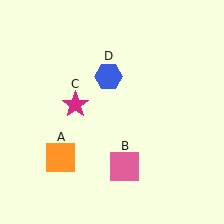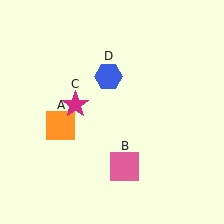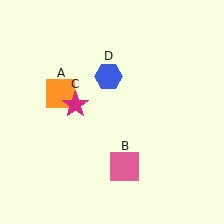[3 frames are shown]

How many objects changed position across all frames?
1 object changed position: orange square (object A).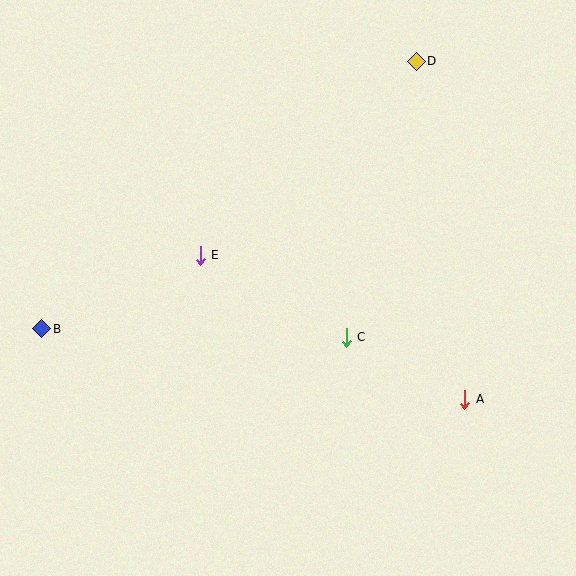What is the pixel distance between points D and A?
The distance between D and A is 342 pixels.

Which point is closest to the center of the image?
Point C at (346, 337) is closest to the center.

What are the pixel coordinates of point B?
Point B is at (42, 329).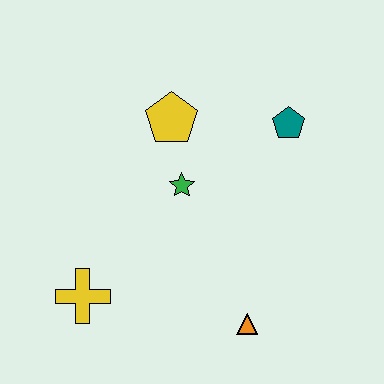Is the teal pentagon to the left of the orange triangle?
No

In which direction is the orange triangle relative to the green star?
The orange triangle is below the green star.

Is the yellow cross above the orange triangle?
Yes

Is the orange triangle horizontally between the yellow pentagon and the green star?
No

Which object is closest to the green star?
The yellow pentagon is closest to the green star.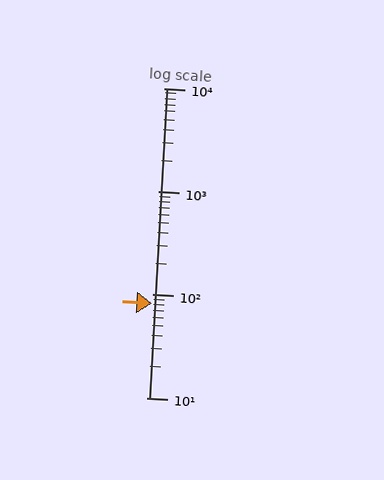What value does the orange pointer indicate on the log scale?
The pointer indicates approximately 82.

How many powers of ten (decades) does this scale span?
The scale spans 3 decades, from 10 to 10000.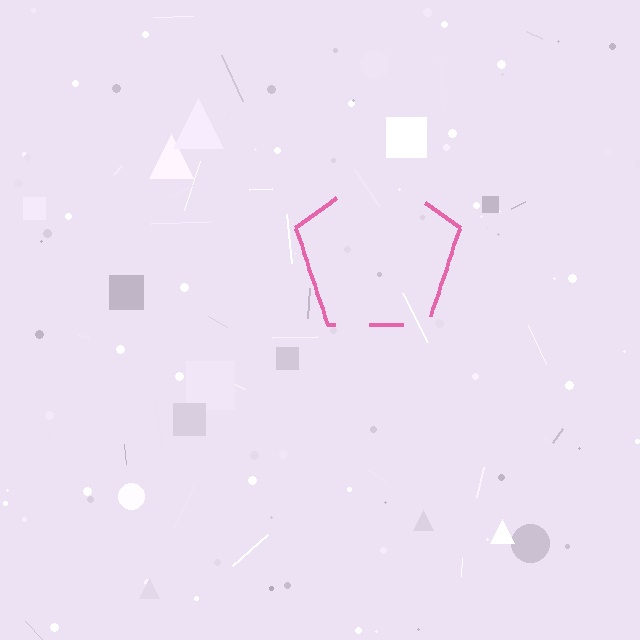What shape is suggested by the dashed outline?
The dashed outline suggests a pentagon.